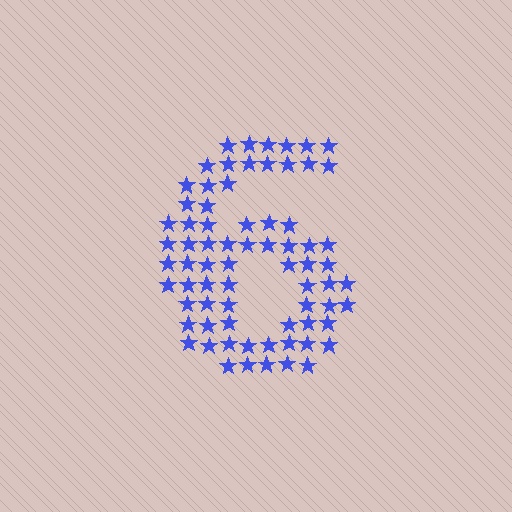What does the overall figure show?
The overall figure shows the digit 6.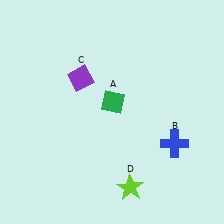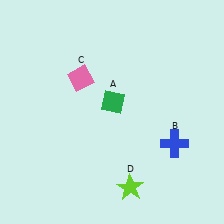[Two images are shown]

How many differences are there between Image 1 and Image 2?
There is 1 difference between the two images.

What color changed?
The diamond (C) changed from purple in Image 1 to pink in Image 2.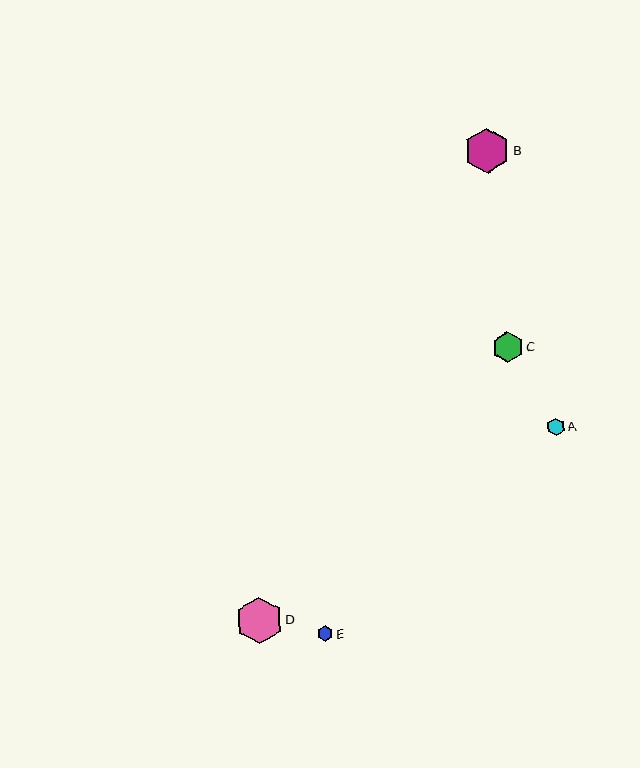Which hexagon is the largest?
Hexagon D is the largest with a size of approximately 47 pixels.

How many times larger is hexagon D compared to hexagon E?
Hexagon D is approximately 3.0 times the size of hexagon E.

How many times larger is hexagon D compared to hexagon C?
Hexagon D is approximately 1.5 times the size of hexagon C.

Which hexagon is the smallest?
Hexagon E is the smallest with a size of approximately 15 pixels.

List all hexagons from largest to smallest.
From largest to smallest: D, B, C, A, E.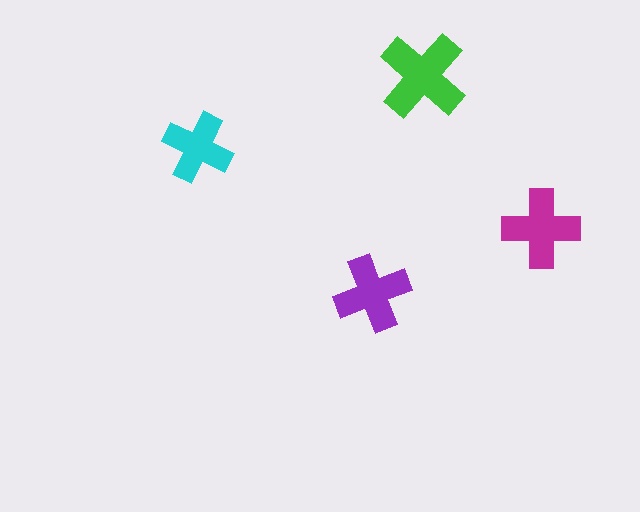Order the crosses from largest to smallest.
the green one, the magenta one, the purple one, the cyan one.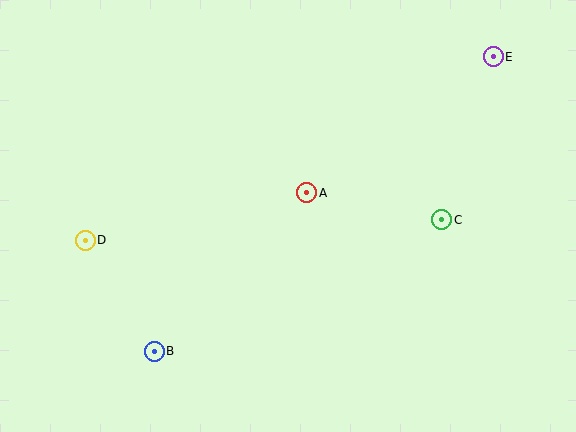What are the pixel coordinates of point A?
Point A is at (307, 193).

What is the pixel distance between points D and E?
The distance between D and E is 448 pixels.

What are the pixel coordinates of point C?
Point C is at (442, 220).